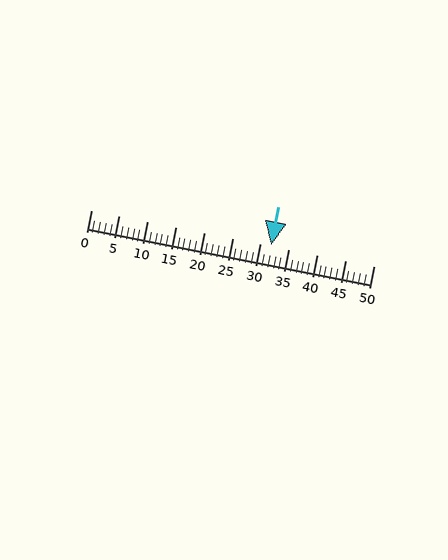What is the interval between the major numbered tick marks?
The major tick marks are spaced 5 units apart.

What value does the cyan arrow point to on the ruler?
The cyan arrow points to approximately 32.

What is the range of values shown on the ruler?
The ruler shows values from 0 to 50.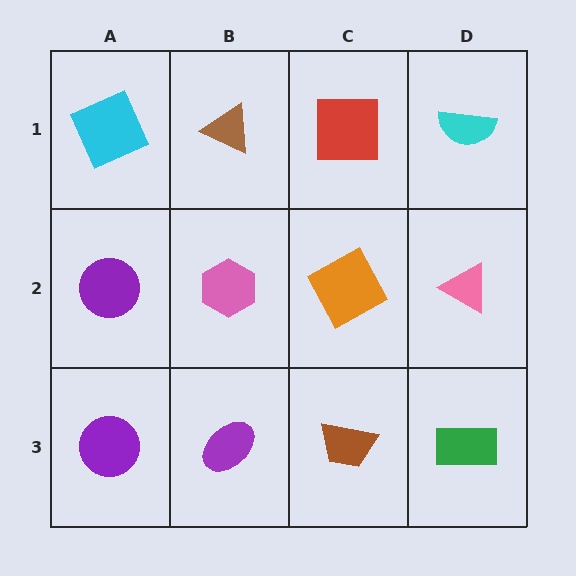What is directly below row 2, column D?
A green rectangle.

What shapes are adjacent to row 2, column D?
A cyan semicircle (row 1, column D), a green rectangle (row 3, column D), an orange square (row 2, column C).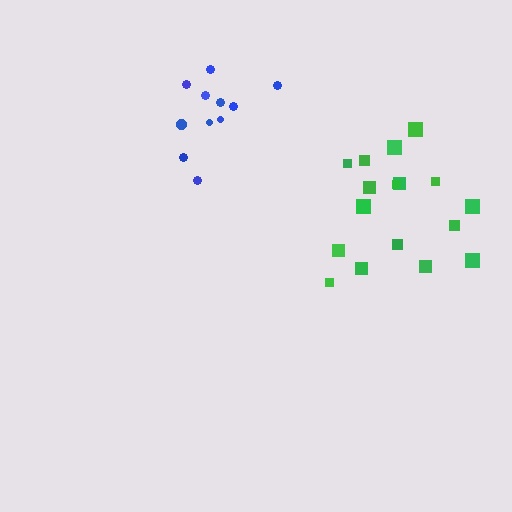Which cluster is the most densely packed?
Blue.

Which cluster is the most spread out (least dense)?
Green.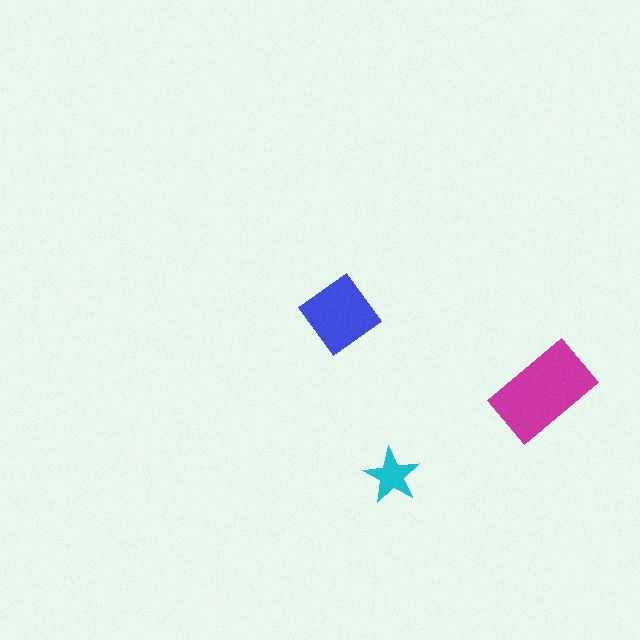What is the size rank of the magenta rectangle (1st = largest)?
1st.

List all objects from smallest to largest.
The cyan star, the blue diamond, the magenta rectangle.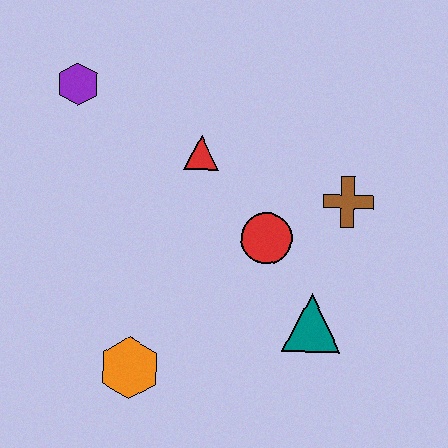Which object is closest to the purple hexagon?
The red triangle is closest to the purple hexagon.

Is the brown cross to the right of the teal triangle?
Yes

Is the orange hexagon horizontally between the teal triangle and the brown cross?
No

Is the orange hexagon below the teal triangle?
Yes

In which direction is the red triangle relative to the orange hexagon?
The red triangle is above the orange hexagon.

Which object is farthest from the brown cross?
The purple hexagon is farthest from the brown cross.